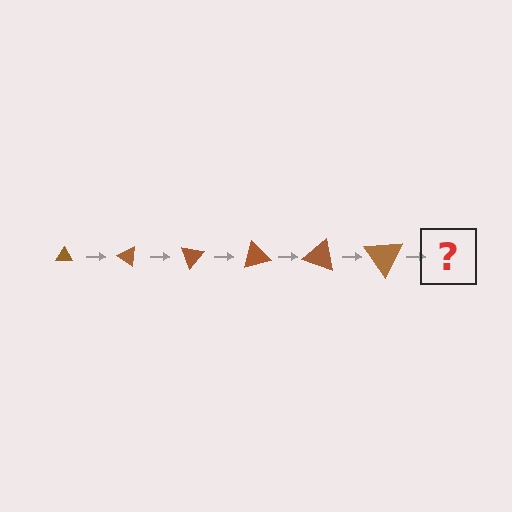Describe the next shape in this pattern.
It should be a triangle, larger than the previous one and rotated 210 degrees from the start.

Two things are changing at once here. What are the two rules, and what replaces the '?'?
The two rules are that the triangle grows larger each step and it rotates 35 degrees each step. The '?' should be a triangle, larger than the previous one and rotated 210 degrees from the start.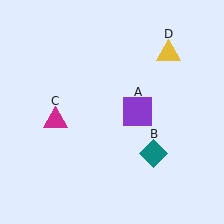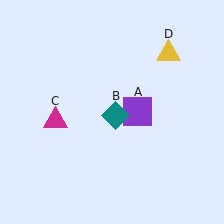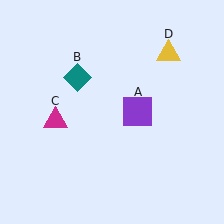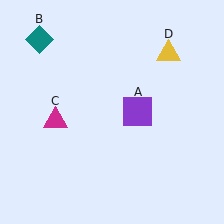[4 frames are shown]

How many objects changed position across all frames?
1 object changed position: teal diamond (object B).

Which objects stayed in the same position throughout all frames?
Purple square (object A) and magenta triangle (object C) and yellow triangle (object D) remained stationary.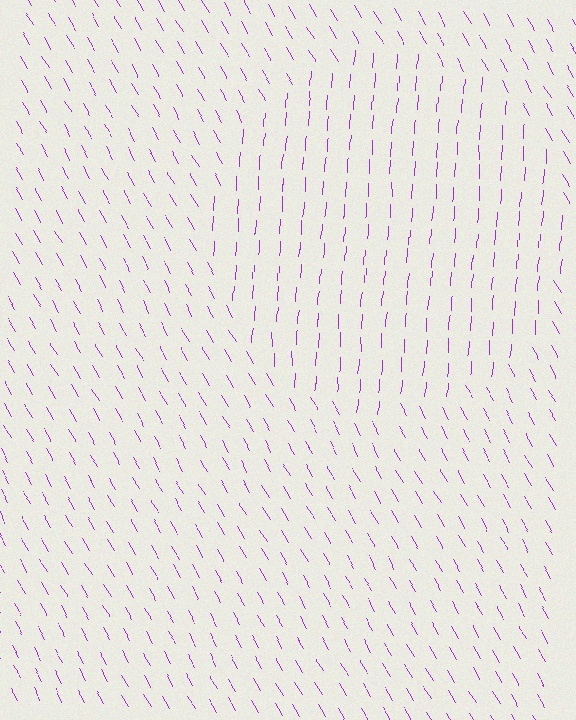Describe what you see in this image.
The image is filled with small purple line segments. A circle region in the image has lines oriented differently from the surrounding lines, creating a visible texture boundary.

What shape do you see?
I see a circle.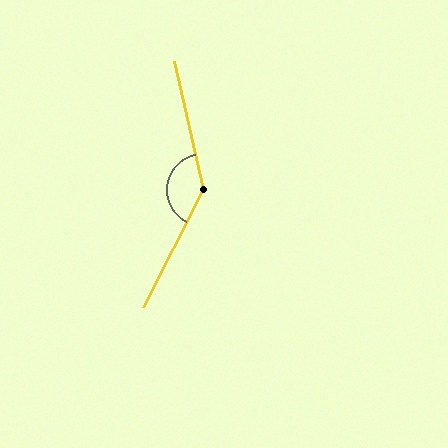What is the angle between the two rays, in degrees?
Approximately 140 degrees.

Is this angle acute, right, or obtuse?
It is obtuse.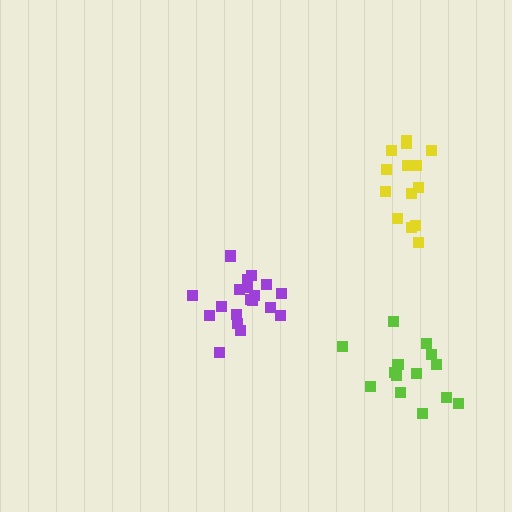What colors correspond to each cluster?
The clusters are colored: purple, yellow, lime.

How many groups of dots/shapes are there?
There are 3 groups.